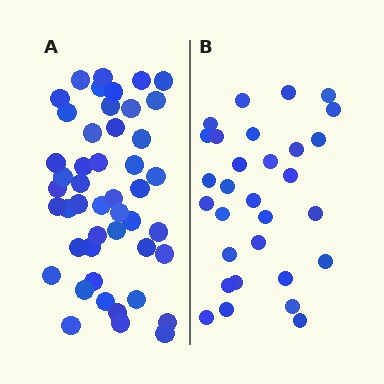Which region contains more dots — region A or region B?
Region A (the left region) has more dots.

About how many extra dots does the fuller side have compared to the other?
Region A has approximately 15 more dots than region B.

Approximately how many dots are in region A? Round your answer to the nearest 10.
About 50 dots. (The exact count is 47, which rounds to 50.)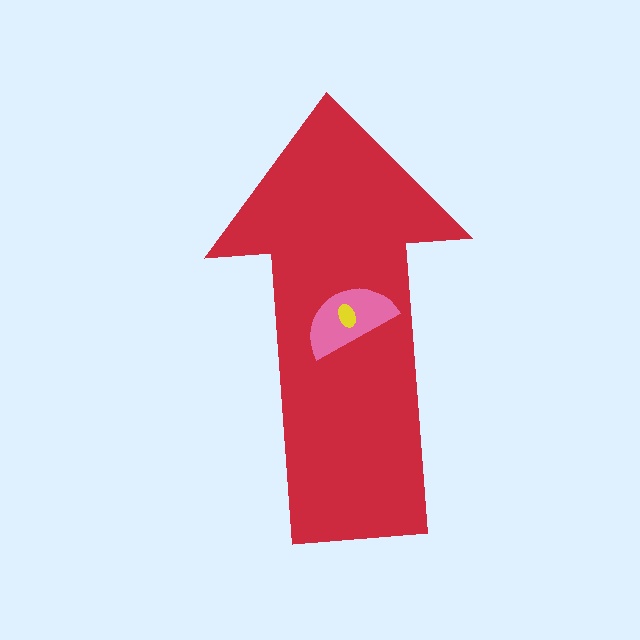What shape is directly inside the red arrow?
The pink semicircle.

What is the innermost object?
The yellow ellipse.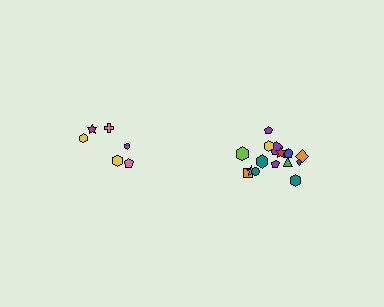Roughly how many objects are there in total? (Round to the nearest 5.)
Roughly 20 objects in total.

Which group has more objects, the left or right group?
The right group.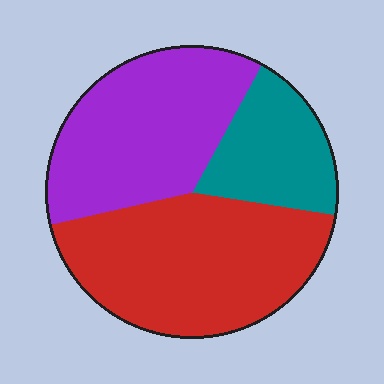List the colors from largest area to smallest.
From largest to smallest: red, purple, teal.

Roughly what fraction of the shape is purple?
Purple covers about 35% of the shape.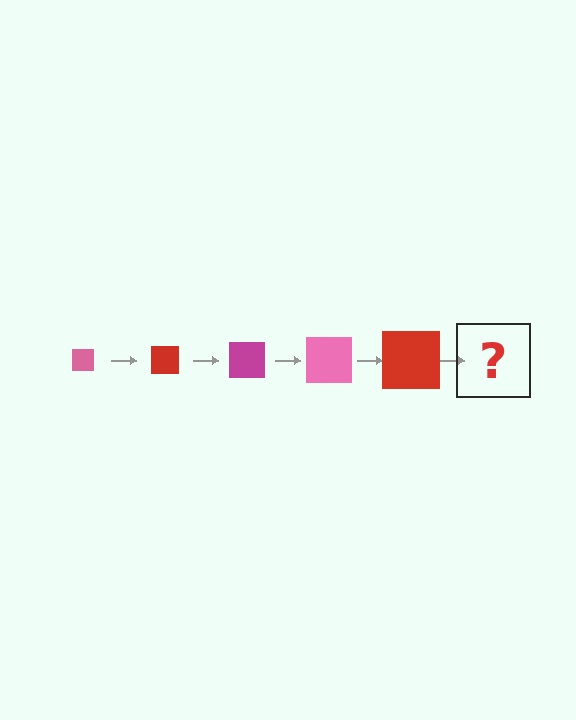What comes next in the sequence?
The next element should be a magenta square, larger than the previous one.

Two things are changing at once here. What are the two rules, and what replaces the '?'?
The two rules are that the square grows larger each step and the color cycles through pink, red, and magenta. The '?' should be a magenta square, larger than the previous one.